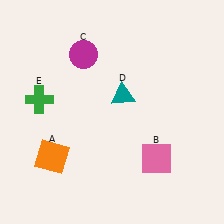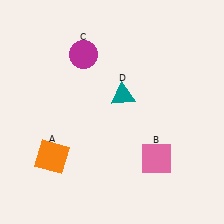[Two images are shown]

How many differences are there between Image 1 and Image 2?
There is 1 difference between the two images.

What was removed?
The green cross (E) was removed in Image 2.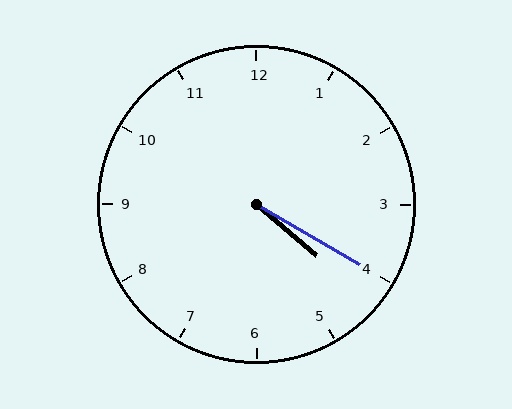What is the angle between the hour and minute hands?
Approximately 10 degrees.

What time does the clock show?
4:20.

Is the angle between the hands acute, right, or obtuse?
It is acute.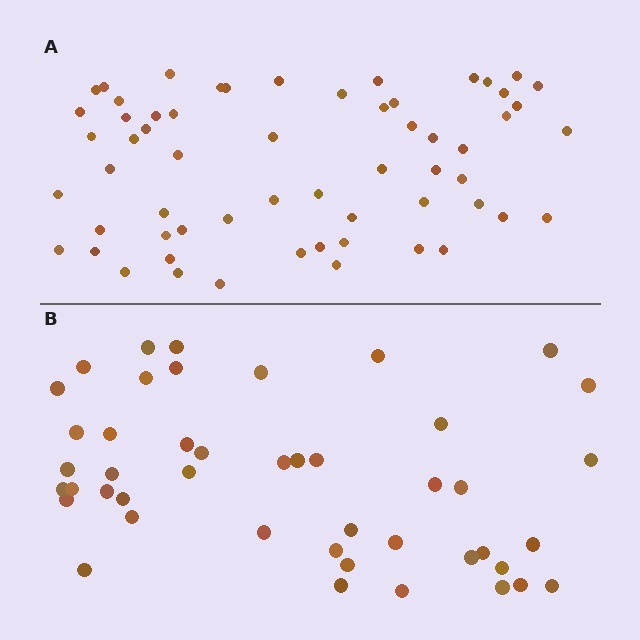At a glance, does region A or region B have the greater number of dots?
Region A (the top region) has more dots.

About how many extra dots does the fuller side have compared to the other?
Region A has approximately 15 more dots than region B.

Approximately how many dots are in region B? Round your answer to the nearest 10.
About 40 dots. (The exact count is 45, which rounds to 40.)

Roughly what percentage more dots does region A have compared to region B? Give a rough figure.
About 35% more.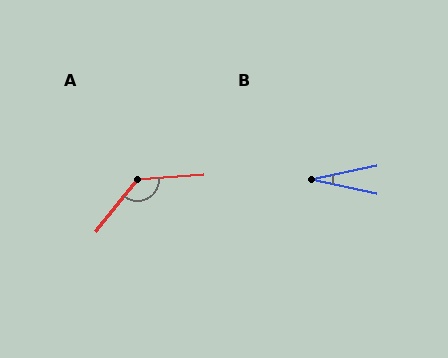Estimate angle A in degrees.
Approximately 132 degrees.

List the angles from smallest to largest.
B (24°), A (132°).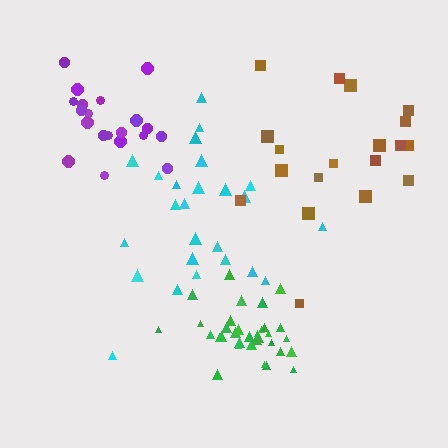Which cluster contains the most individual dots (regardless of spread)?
Green (33).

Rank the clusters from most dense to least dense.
green, purple, cyan, brown.